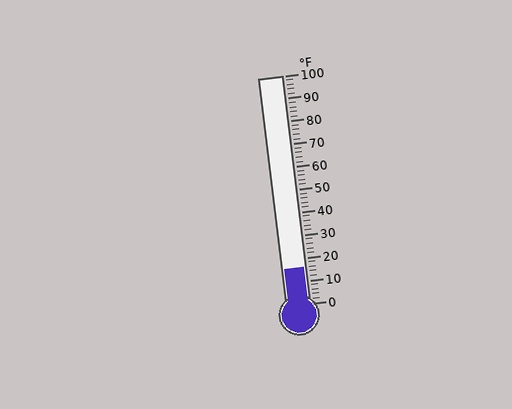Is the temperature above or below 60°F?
The temperature is below 60°F.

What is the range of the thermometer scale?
The thermometer scale ranges from 0°F to 100°F.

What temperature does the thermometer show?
The thermometer shows approximately 16°F.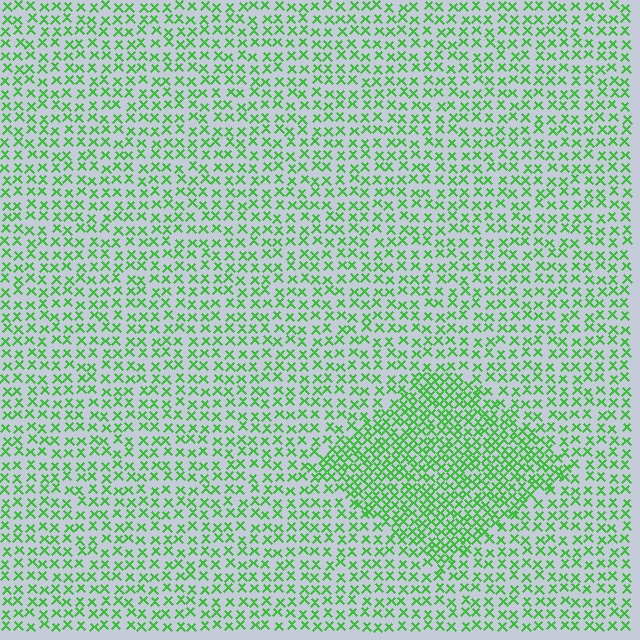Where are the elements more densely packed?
The elements are more densely packed inside the diamond boundary.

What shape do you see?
I see a diamond.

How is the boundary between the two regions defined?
The boundary is defined by a change in element density (approximately 1.9x ratio). All elements are the same color, size, and shape.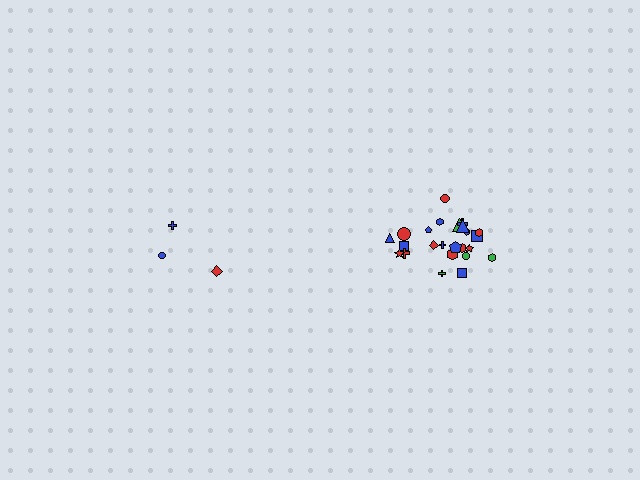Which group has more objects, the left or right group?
The right group.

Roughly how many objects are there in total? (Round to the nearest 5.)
Roughly 30 objects in total.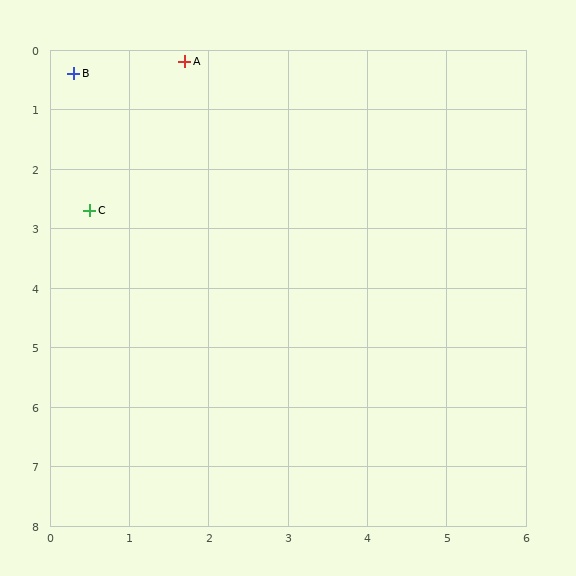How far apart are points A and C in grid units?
Points A and C are about 2.8 grid units apart.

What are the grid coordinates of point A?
Point A is at approximately (1.7, 0.2).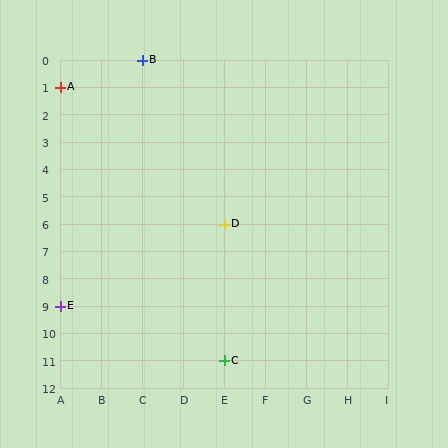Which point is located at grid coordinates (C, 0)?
Point B is at (C, 0).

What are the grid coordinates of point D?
Point D is at grid coordinates (E, 6).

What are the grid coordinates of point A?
Point A is at grid coordinates (A, 1).